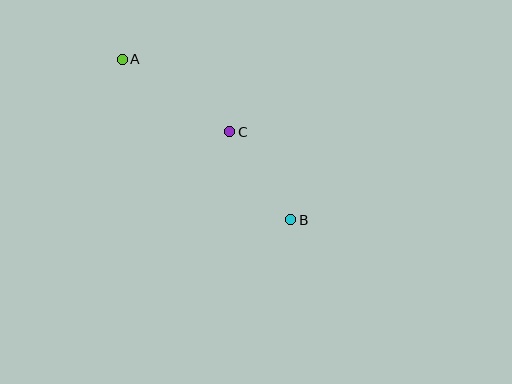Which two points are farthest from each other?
Points A and B are farthest from each other.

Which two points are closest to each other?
Points B and C are closest to each other.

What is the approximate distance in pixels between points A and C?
The distance between A and C is approximately 130 pixels.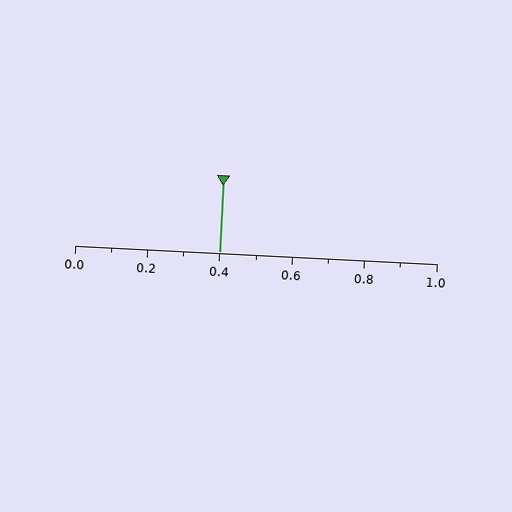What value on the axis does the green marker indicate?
The marker indicates approximately 0.4.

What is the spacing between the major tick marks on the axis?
The major ticks are spaced 0.2 apart.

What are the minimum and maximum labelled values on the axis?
The axis runs from 0.0 to 1.0.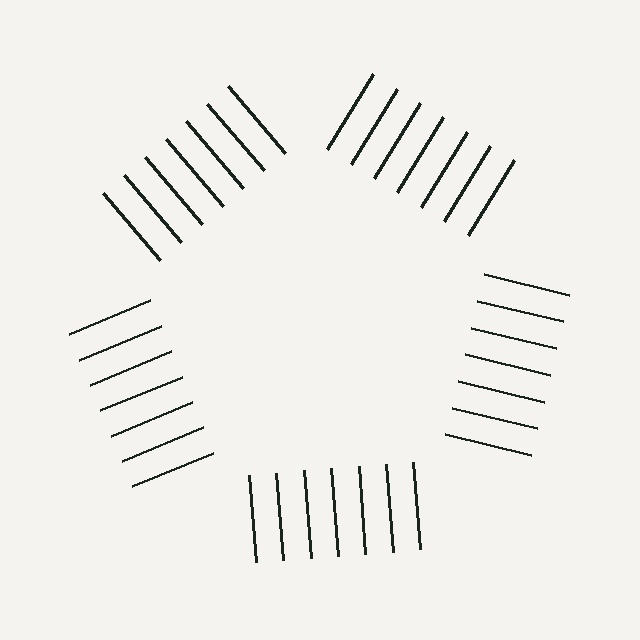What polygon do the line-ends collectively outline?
An illusory pentagon — the line segments terminate on its edges but no continuous stroke is drawn.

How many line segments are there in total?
35 — 7 along each of the 5 edges.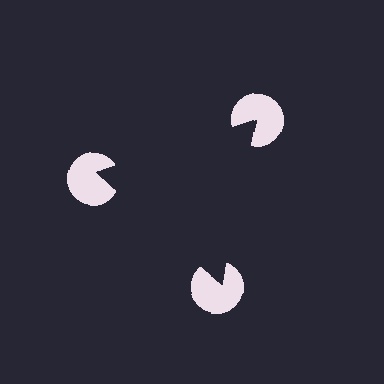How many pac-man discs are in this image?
There are 3 — one at each vertex of the illusory triangle.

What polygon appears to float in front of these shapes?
An illusory triangle — its edges are inferred from the aligned wedge cuts in the pac-man discs, not physically drawn.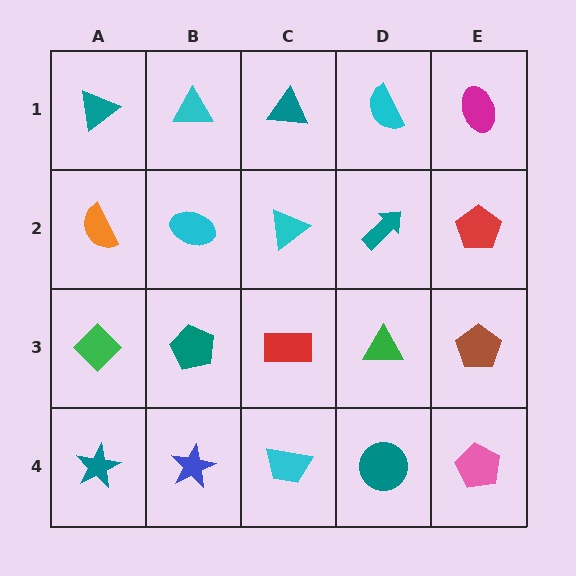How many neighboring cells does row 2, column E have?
3.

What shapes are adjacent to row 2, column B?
A cyan triangle (row 1, column B), a teal pentagon (row 3, column B), an orange semicircle (row 2, column A), a cyan triangle (row 2, column C).